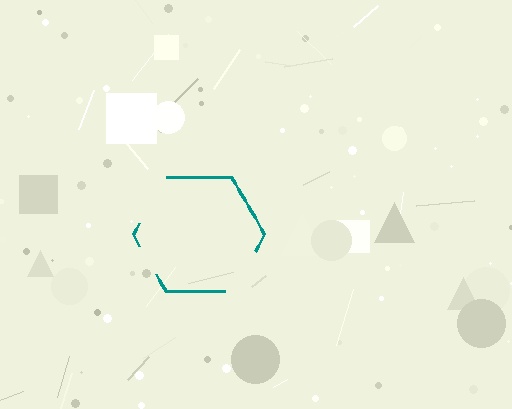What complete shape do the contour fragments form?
The contour fragments form a hexagon.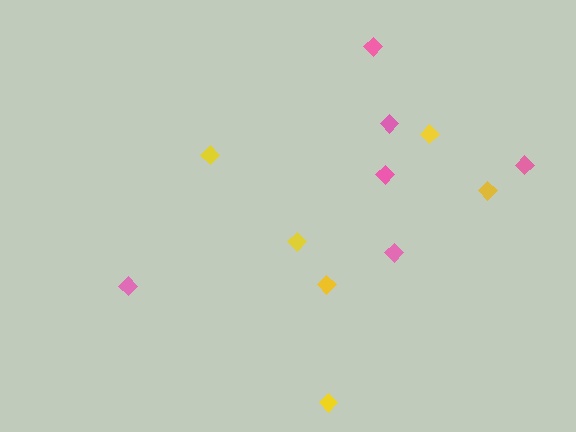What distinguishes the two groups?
There are 2 groups: one group of yellow diamonds (6) and one group of pink diamonds (6).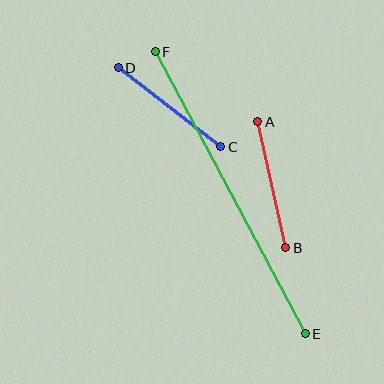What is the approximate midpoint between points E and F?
The midpoint is at approximately (230, 193) pixels.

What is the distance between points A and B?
The distance is approximately 130 pixels.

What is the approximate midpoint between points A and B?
The midpoint is at approximately (272, 185) pixels.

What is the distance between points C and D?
The distance is approximately 129 pixels.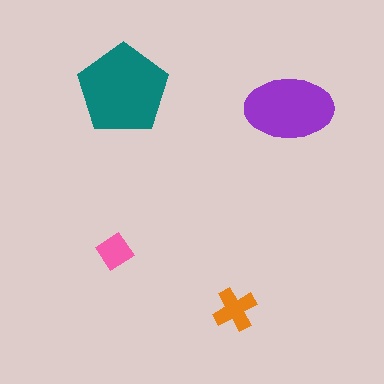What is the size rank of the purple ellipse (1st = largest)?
2nd.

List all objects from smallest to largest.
The pink diamond, the orange cross, the purple ellipse, the teal pentagon.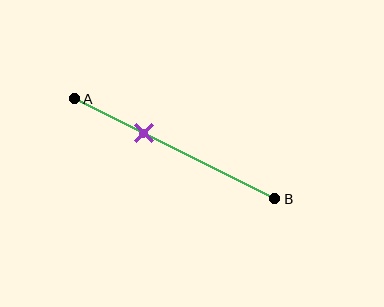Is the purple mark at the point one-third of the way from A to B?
Yes, the mark is approximately at the one-third point.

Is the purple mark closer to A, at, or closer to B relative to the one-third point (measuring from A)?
The purple mark is approximately at the one-third point of segment AB.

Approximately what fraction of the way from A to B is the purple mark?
The purple mark is approximately 35% of the way from A to B.